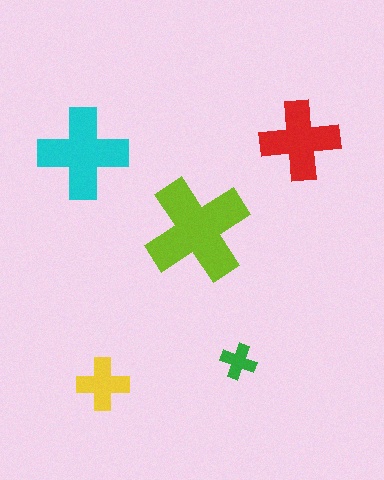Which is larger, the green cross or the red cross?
The red one.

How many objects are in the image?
There are 5 objects in the image.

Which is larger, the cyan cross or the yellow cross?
The cyan one.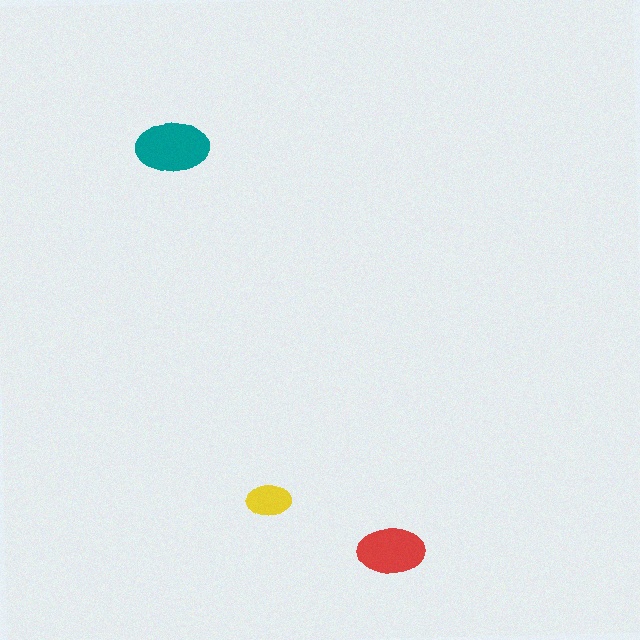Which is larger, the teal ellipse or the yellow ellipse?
The teal one.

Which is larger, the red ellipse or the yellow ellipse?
The red one.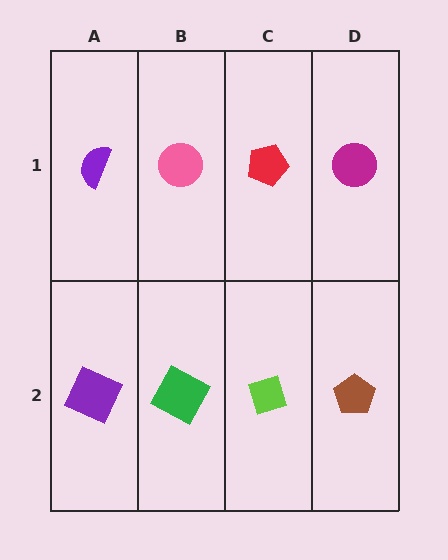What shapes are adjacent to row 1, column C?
A lime diamond (row 2, column C), a pink circle (row 1, column B), a magenta circle (row 1, column D).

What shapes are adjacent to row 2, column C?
A red pentagon (row 1, column C), a green square (row 2, column B), a brown pentagon (row 2, column D).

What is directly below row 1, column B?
A green square.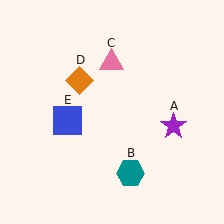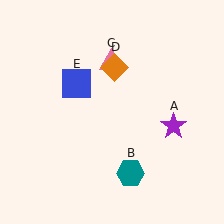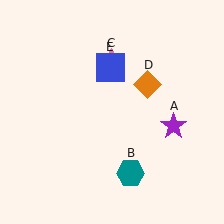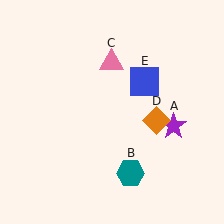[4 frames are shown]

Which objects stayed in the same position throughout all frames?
Purple star (object A) and teal hexagon (object B) and pink triangle (object C) remained stationary.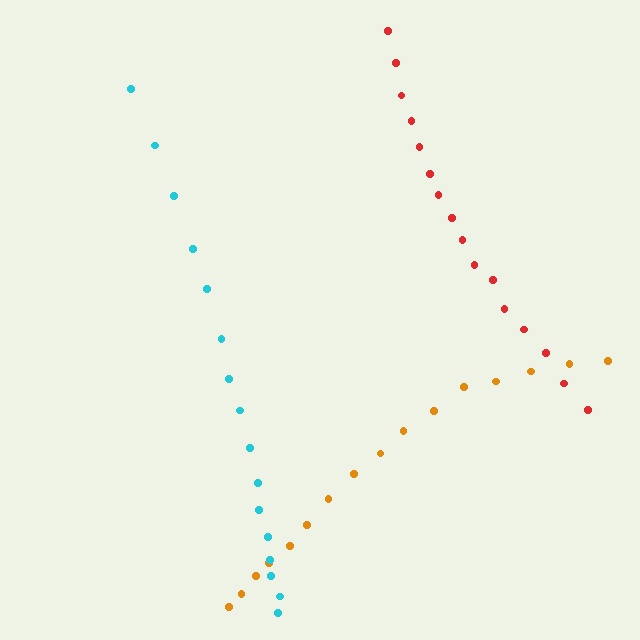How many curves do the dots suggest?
There are 3 distinct paths.